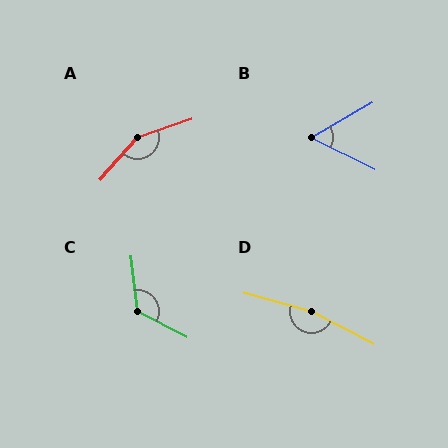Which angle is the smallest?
B, at approximately 57 degrees.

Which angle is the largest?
D, at approximately 168 degrees.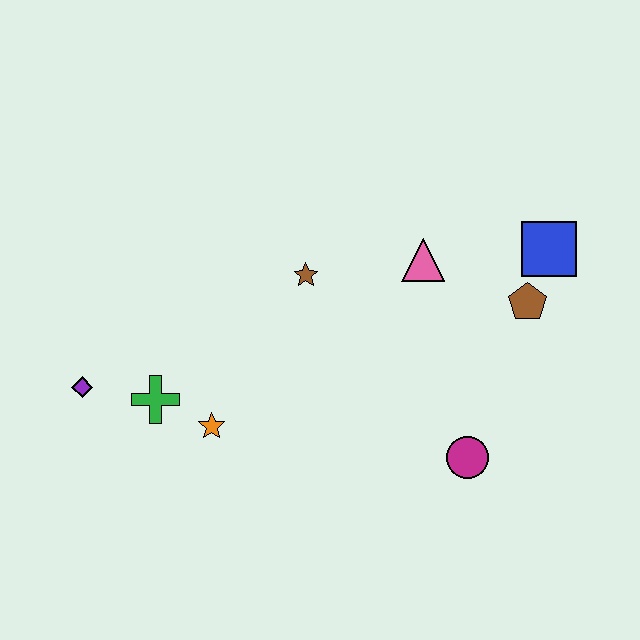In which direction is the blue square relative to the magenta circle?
The blue square is above the magenta circle.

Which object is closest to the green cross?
The orange star is closest to the green cross.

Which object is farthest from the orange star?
The blue square is farthest from the orange star.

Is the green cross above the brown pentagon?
No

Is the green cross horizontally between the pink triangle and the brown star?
No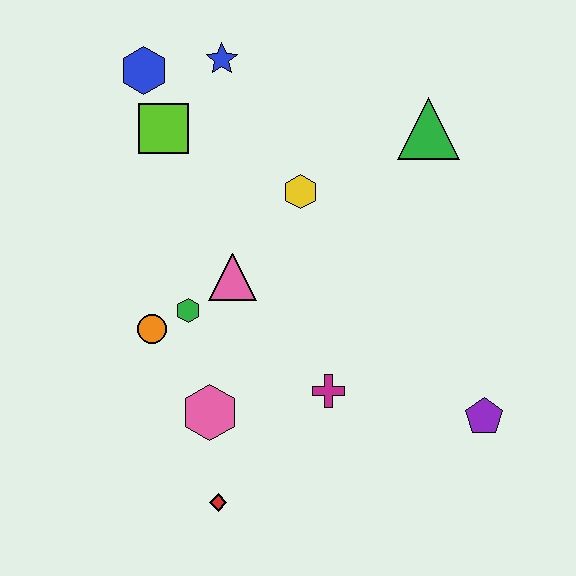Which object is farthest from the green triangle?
The red diamond is farthest from the green triangle.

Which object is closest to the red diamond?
The pink hexagon is closest to the red diamond.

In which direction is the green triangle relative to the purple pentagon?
The green triangle is above the purple pentagon.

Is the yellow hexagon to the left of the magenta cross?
Yes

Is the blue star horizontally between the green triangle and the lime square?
Yes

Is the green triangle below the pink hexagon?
No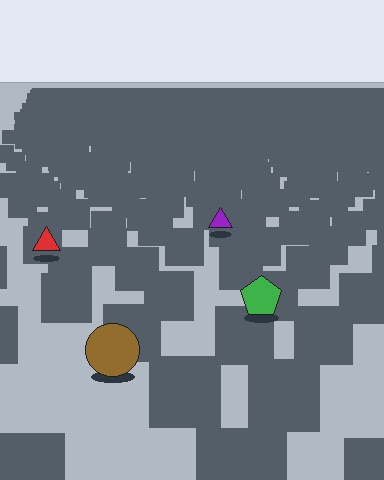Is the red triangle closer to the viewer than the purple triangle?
Yes. The red triangle is closer — you can tell from the texture gradient: the ground texture is coarser near it.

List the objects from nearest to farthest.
From nearest to farthest: the brown circle, the green pentagon, the red triangle, the purple triangle.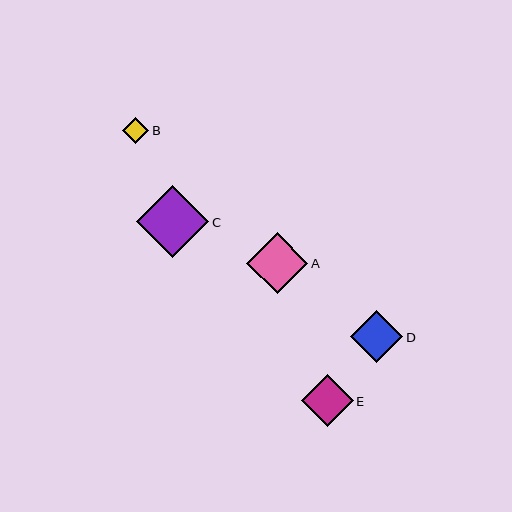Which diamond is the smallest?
Diamond B is the smallest with a size of approximately 26 pixels.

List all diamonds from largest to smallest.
From largest to smallest: C, A, E, D, B.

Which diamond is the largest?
Diamond C is the largest with a size of approximately 72 pixels.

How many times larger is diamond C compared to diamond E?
Diamond C is approximately 1.4 times the size of diamond E.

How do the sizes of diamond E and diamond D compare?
Diamond E and diamond D are approximately the same size.